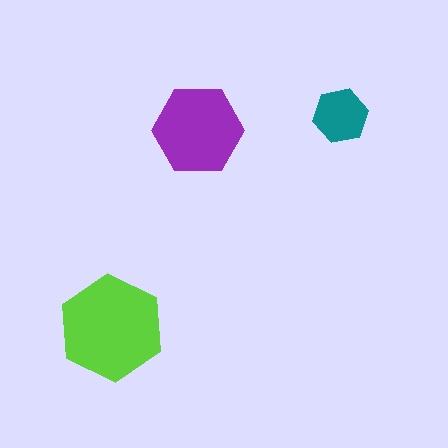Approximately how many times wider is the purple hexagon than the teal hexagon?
About 1.5 times wider.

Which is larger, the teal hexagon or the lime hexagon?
The lime one.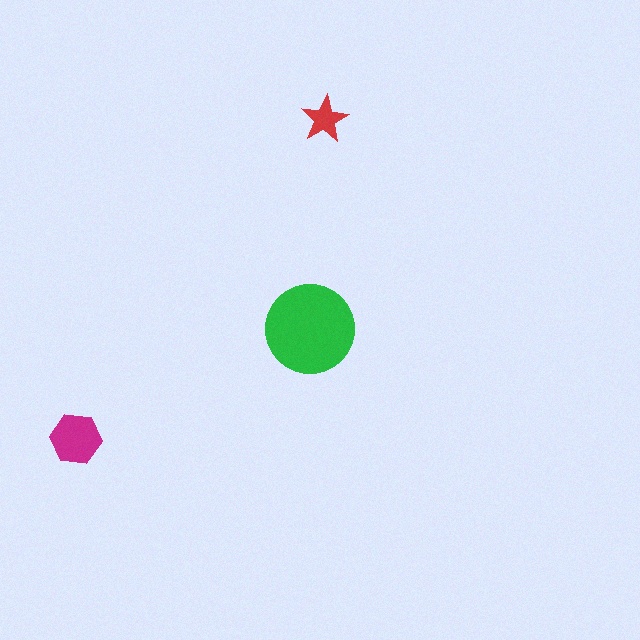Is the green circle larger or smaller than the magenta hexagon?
Larger.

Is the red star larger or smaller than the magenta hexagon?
Smaller.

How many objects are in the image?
There are 3 objects in the image.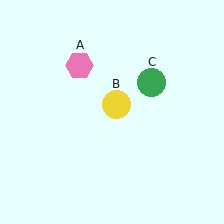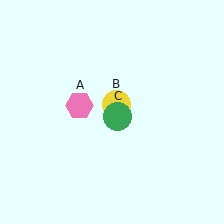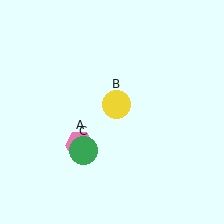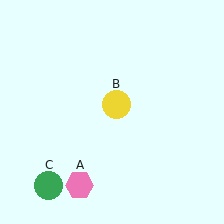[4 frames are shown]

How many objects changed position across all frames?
2 objects changed position: pink hexagon (object A), green circle (object C).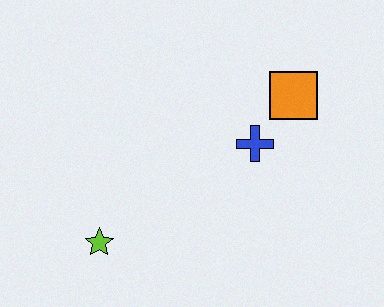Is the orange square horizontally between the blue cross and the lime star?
No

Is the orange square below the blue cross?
No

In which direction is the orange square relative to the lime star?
The orange square is to the right of the lime star.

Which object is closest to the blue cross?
The orange square is closest to the blue cross.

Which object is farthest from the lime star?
The orange square is farthest from the lime star.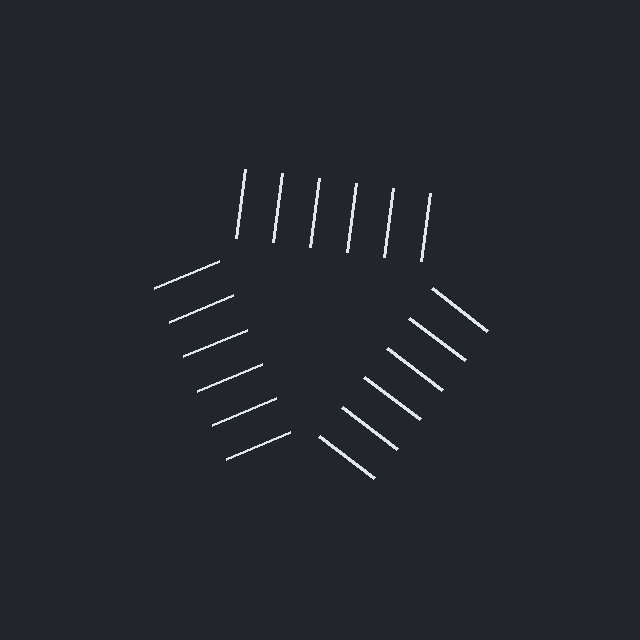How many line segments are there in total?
18 — 6 along each of the 3 edges.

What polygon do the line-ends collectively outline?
An illusory triangle — the line segments terminate on its edges but no continuous stroke is drawn.